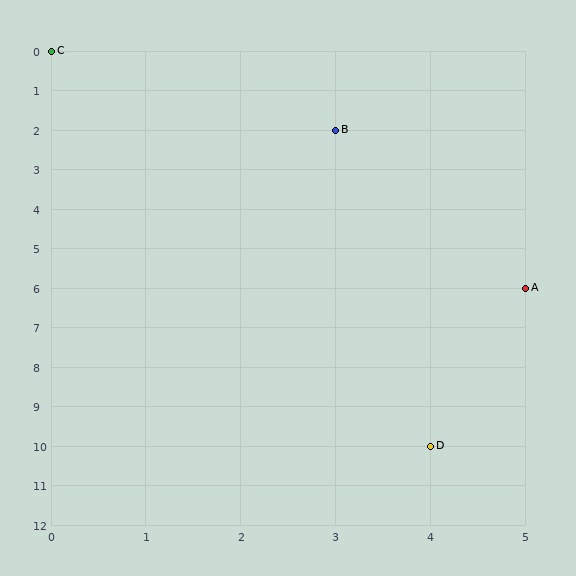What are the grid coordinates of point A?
Point A is at grid coordinates (5, 6).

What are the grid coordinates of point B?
Point B is at grid coordinates (3, 2).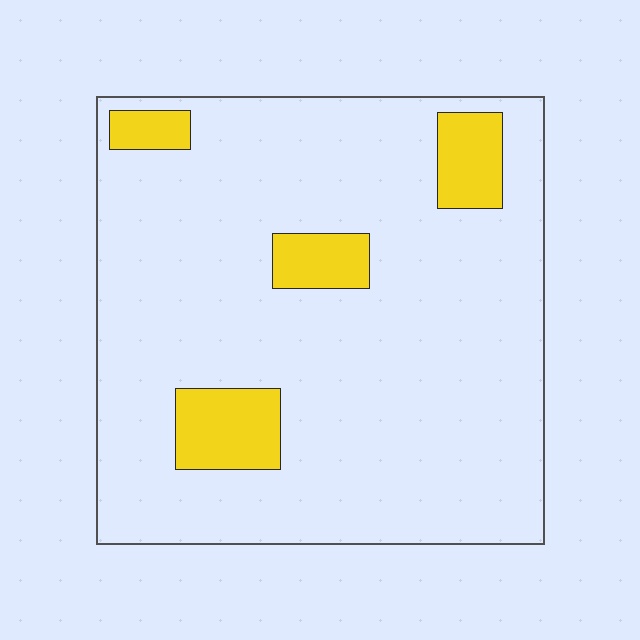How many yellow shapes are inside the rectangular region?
4.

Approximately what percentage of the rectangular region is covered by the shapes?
Approximately 10%.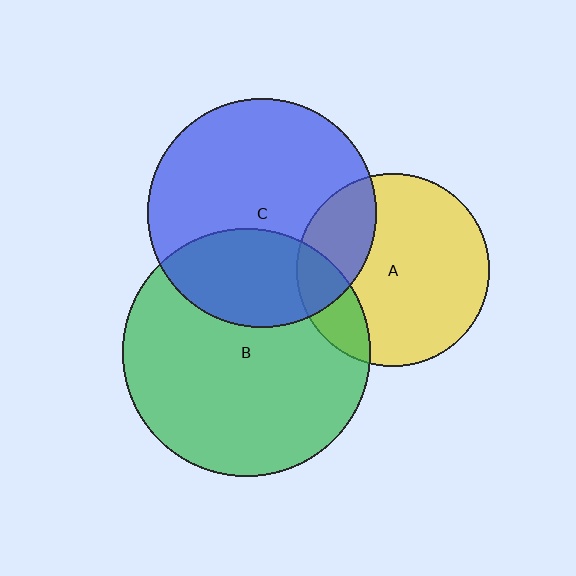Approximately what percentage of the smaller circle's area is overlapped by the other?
Approximately 15%.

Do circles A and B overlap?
Yes.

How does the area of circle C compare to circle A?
Approximately 1.4 times.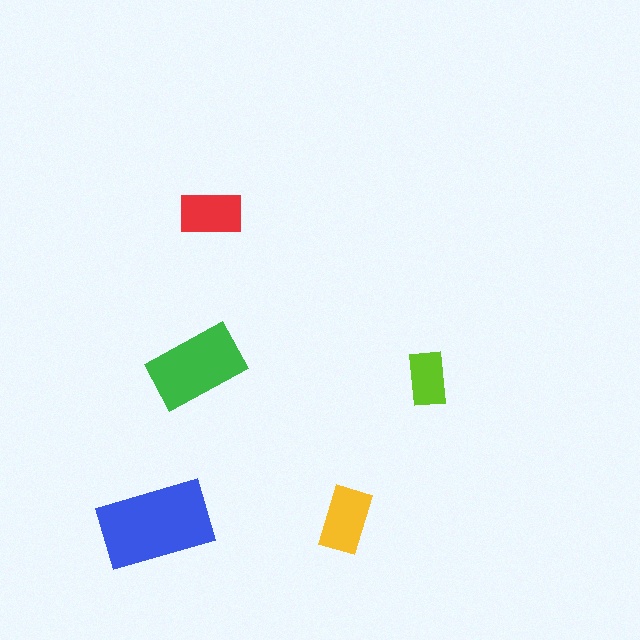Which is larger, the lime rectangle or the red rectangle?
The red one.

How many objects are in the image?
There are 5 objects in the image.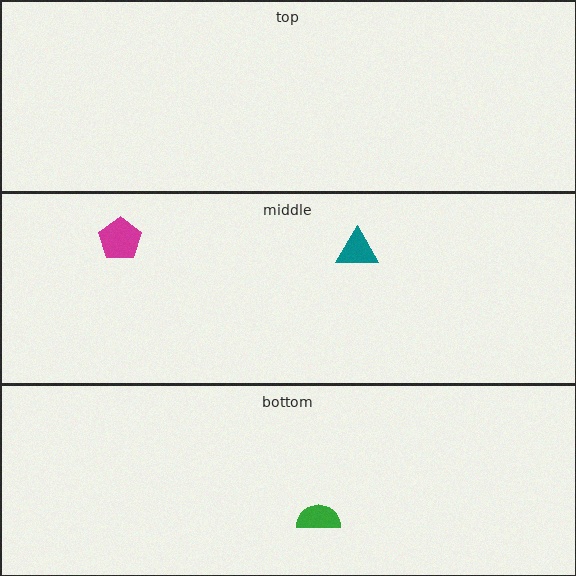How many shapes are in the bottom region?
1.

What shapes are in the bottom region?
The green semicircle.